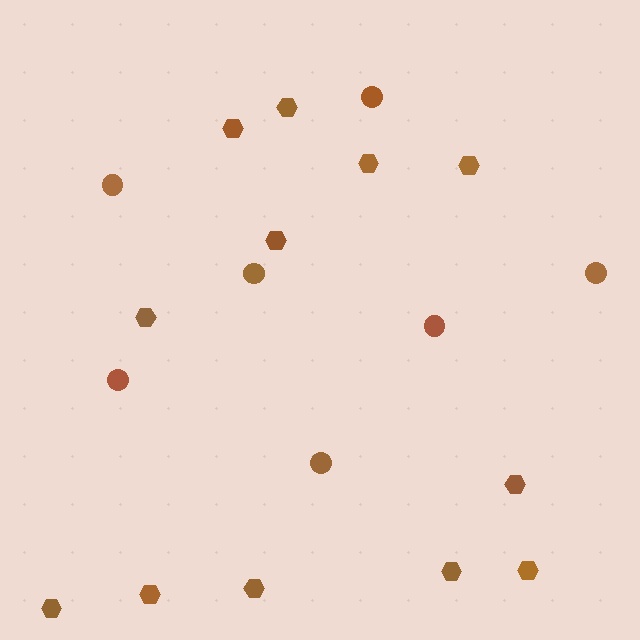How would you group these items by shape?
There are 2 groups: one group of circles (7) and one group of hexagons (12).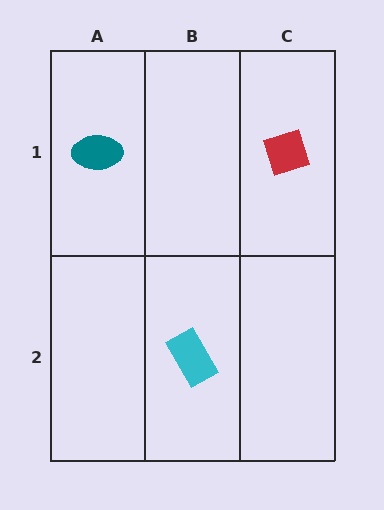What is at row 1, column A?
A teal ellipse.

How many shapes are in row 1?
2 shapes.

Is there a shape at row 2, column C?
No, that cell is empty.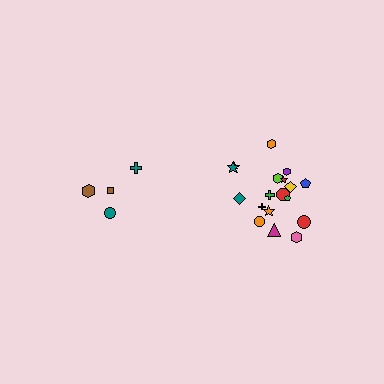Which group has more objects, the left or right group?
The right group.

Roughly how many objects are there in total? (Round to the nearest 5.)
Roughly 20 objects in total.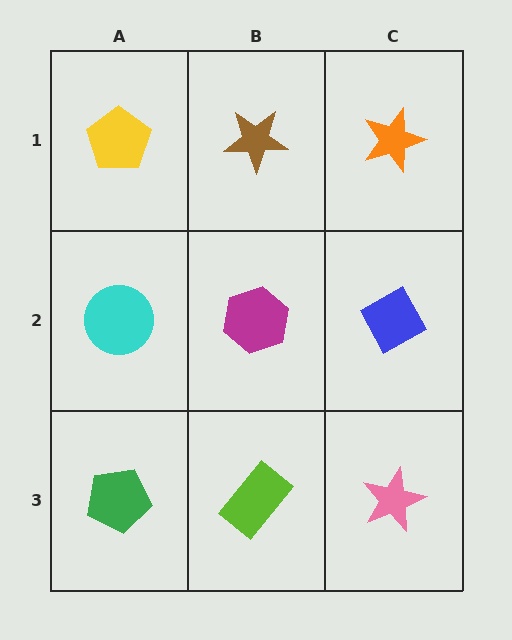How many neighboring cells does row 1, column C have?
2.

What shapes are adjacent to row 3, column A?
A cyan circle (row 2, column A), a lime rectangle (row 3, column B).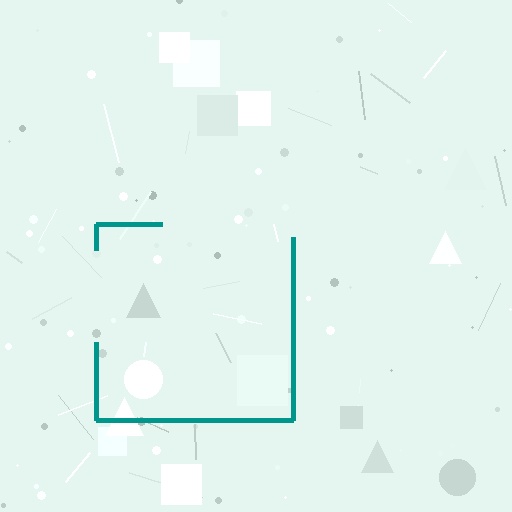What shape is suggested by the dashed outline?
The dashed outline suggests a square.